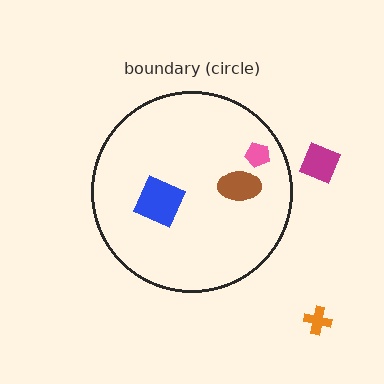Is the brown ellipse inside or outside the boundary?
Inside.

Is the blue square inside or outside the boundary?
Inside.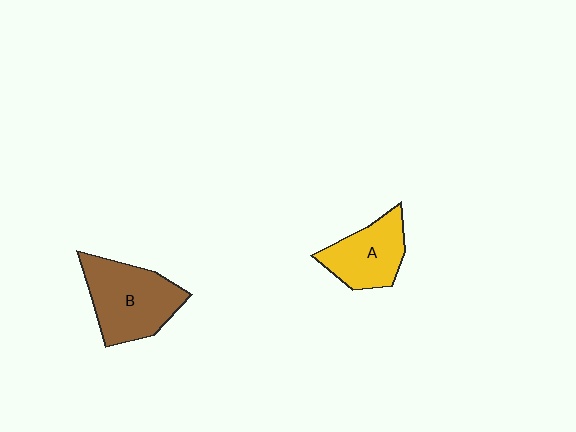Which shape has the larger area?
Shape B (brown).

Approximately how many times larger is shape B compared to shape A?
Approximately 1.4 times.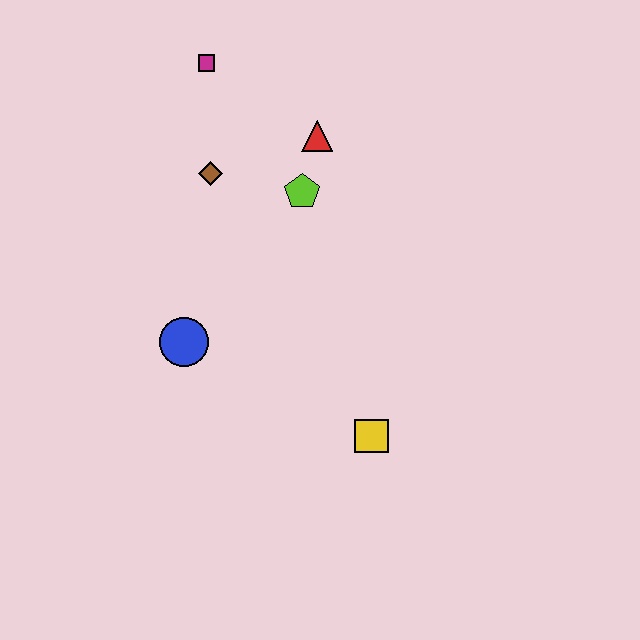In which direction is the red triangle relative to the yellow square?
The red triangle is above the yellow square.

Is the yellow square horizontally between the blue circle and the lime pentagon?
No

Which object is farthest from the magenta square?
The yellow square is farthest from the magenta square.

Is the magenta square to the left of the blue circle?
No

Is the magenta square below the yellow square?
No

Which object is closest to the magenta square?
The brown diamond is closest to the magenta square.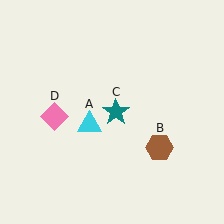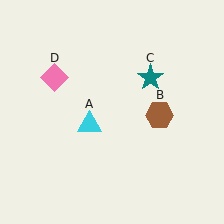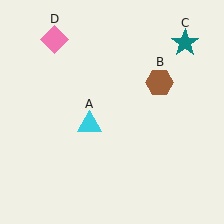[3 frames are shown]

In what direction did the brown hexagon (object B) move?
The brown hexagon (object B) moved up.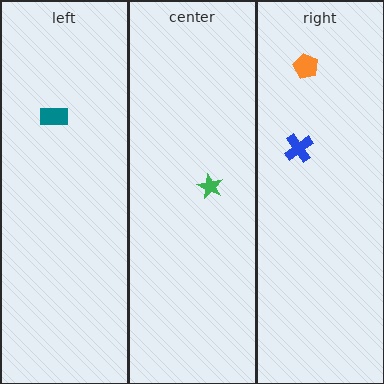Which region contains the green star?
The center region.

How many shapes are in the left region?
1.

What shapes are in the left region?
The teal rectangle.